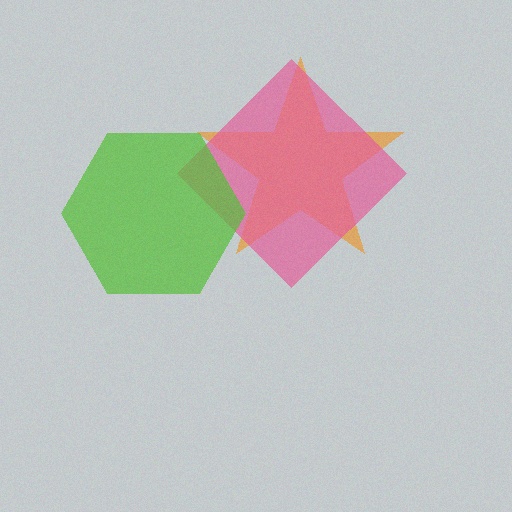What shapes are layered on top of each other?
The layered shapes are: an orange star, a pink diamond, a lime hexagon.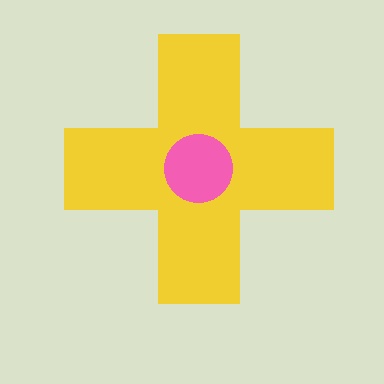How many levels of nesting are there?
2.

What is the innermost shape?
The pink circle.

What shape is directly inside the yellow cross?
The pink circle.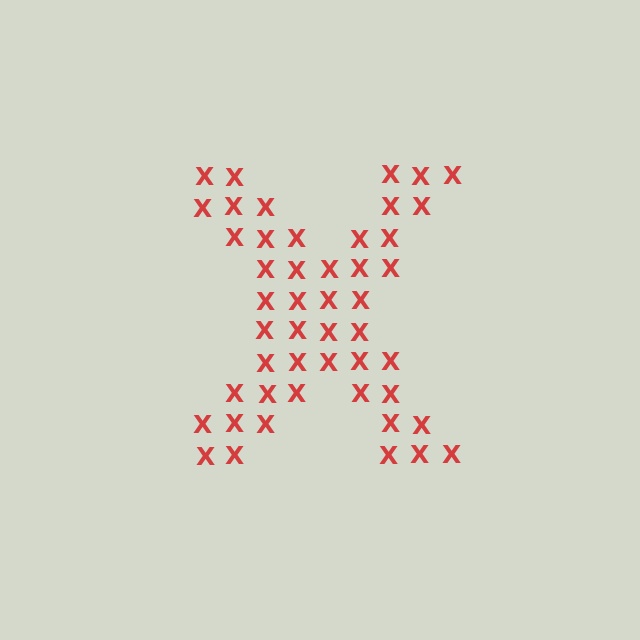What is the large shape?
The large shape is the letter X.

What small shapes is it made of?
It is made of small letter X's.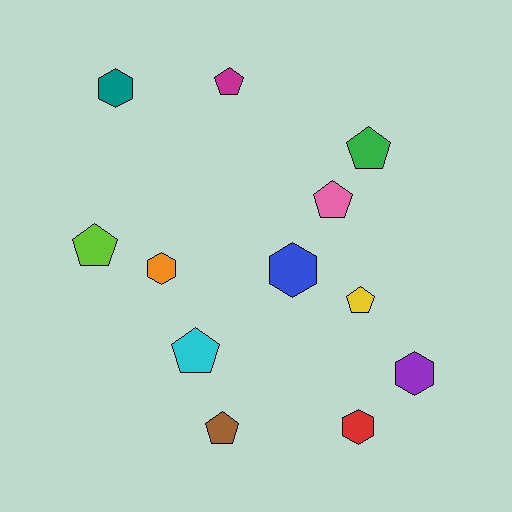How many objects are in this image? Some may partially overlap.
There are 12 objects.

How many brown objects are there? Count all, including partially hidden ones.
There is 1 brown object.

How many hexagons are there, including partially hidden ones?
There are 5 hexagons.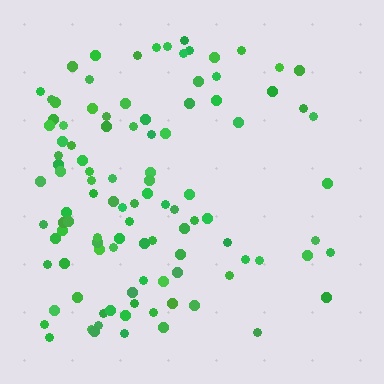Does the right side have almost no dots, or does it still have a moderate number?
Still a moderate number, just noticeably fewer than the left.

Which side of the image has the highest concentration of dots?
The left.